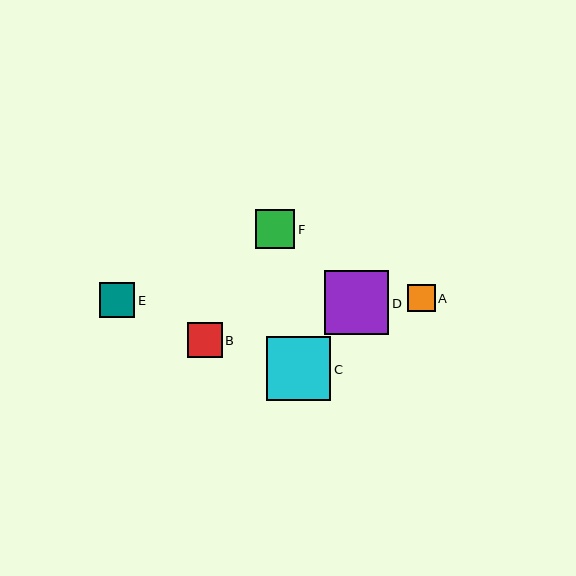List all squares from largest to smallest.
From largest to smallest: C, D, F, E, B, A.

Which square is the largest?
Square C is the largest with a size of approximately 64 pixels.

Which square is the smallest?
Square A is the smallest with a size of approximately 28 pixels.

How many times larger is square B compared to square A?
Square B is approximately 1.2 times the size of square A.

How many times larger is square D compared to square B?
Square D is approximately 1.9 times the size of square B.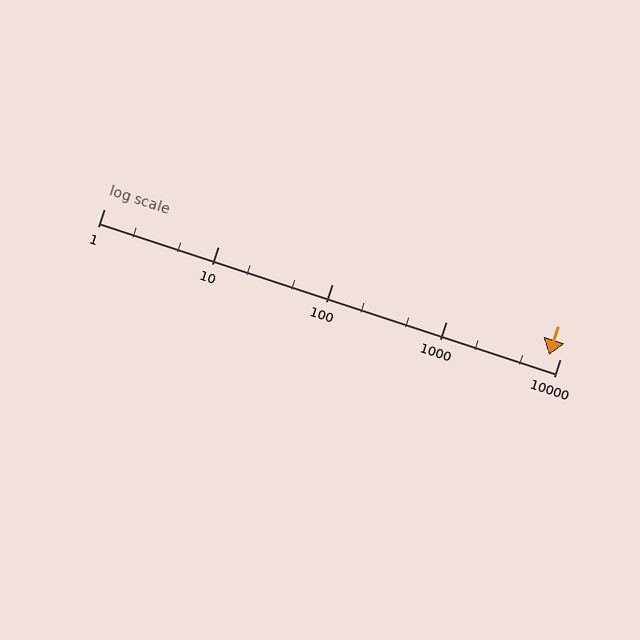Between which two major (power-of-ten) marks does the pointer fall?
The pointer is between 1000 and 10000.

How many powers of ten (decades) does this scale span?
The scale spans 4 decades, from 1 to 10000.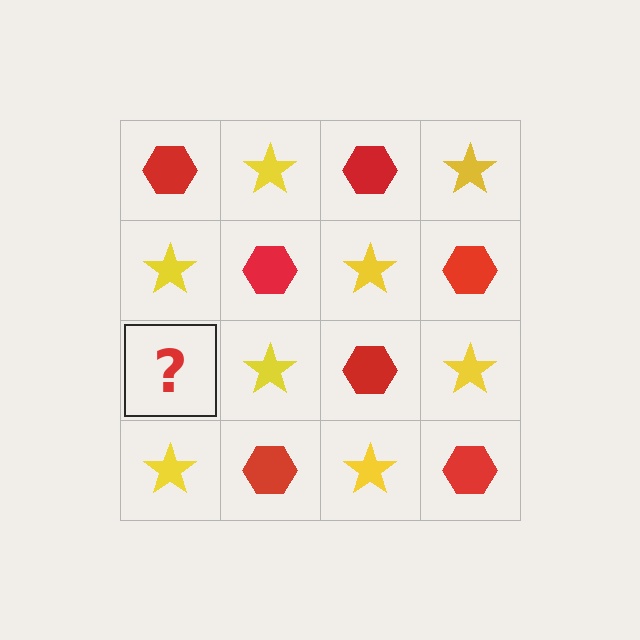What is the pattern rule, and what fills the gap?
The rule is that it alternates red hexagon and yellow star in a checkerboard pattern. The gap should be filled with a red hexagon.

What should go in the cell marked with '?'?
The missing cell should contain a red hexagon.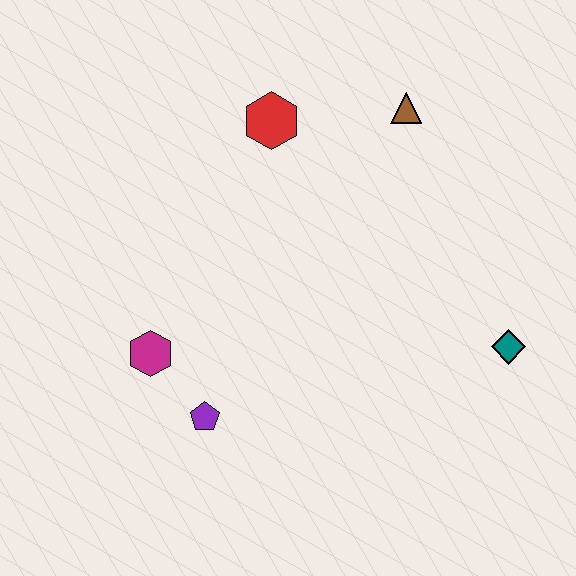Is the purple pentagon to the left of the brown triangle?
Yes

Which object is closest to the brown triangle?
The red hexagon is closest to the brown triangle.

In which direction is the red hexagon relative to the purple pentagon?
The red hexagon is above the purple pentagon.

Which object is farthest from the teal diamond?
The magenta hexagon is farthest from the teal diamond.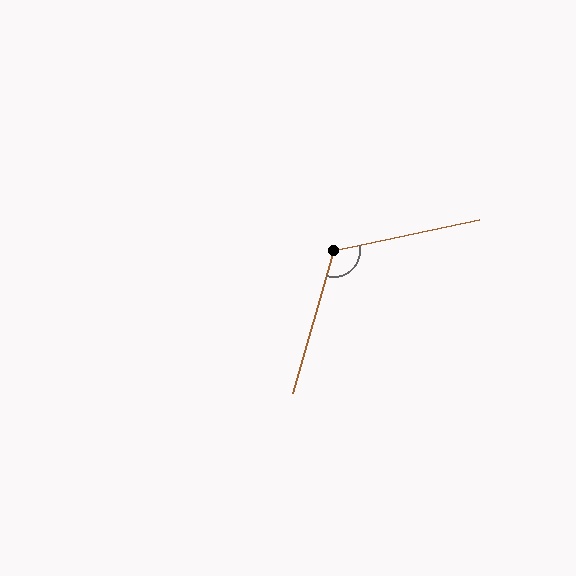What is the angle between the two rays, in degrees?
Approximately 118 degrees.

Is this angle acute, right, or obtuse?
It is obtuse.